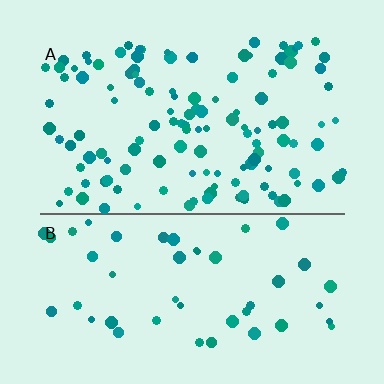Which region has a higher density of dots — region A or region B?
A (the top).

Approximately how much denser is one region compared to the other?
Approximately 2.5× — region A over region B.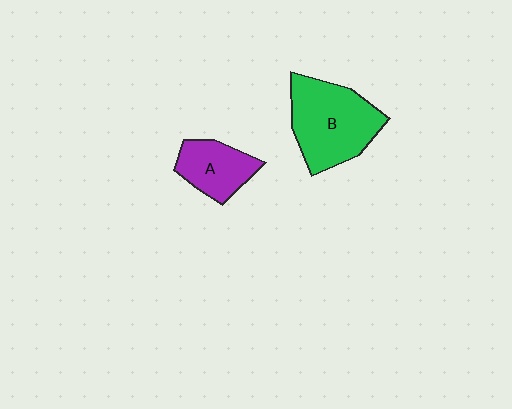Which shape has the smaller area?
Shape A (purple).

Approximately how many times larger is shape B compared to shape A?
Approximately 1.8 times.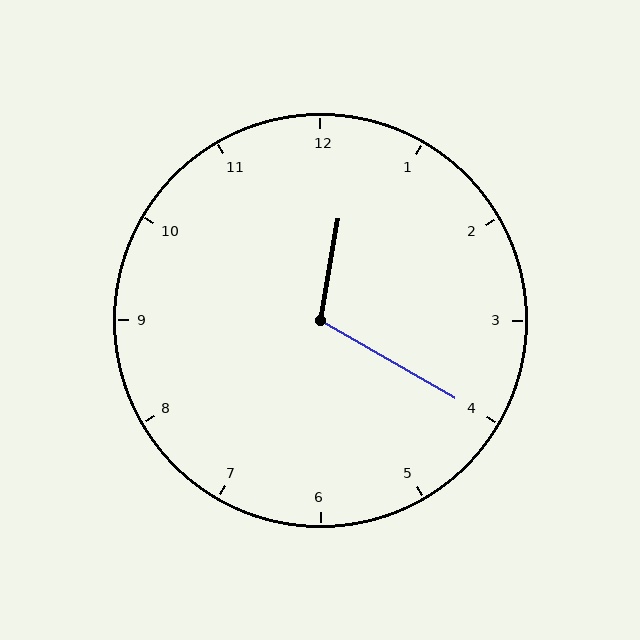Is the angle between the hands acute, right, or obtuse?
It is obtuse.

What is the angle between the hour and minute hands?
Approximately 110 degrees.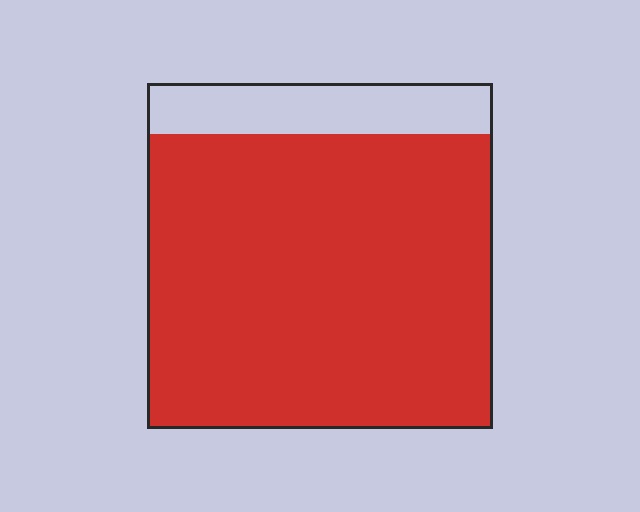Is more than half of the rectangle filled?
Yes.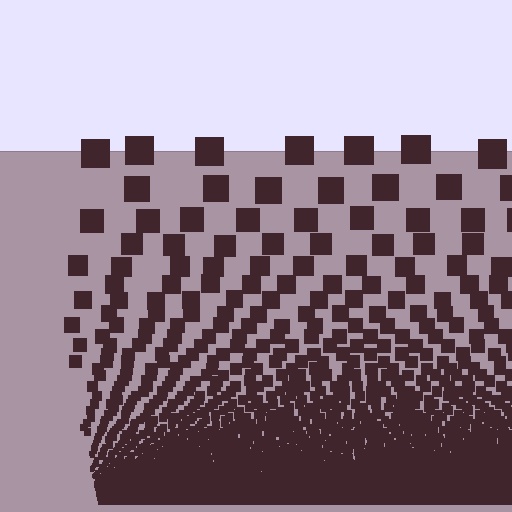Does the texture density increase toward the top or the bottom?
Density increases toward the bottom.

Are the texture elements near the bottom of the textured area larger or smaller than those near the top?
Smaller. The gradient is inverted — elements near the bottom are smaller and denser.